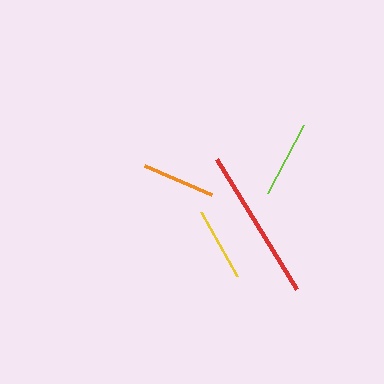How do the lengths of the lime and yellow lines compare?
The lime and yellow lines are approximately the same length.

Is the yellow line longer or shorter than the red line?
The red line is longer than the yellow line.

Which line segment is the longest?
The red line is the longest at approximately 152 pixels.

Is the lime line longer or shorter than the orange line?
The lime line is longer than the orange line.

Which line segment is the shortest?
The orange line is the shortest at approximately 73 pixels.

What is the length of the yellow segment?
The yellow segment is approximately 74 pixels long.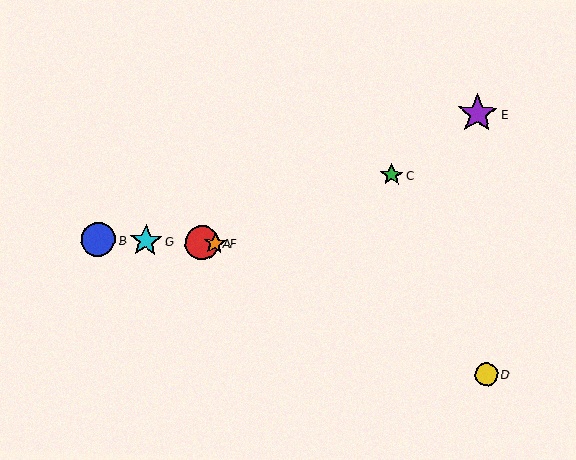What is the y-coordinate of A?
Object A is at y≈243.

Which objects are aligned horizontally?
Objects A, B, F, G are aligned horizontally.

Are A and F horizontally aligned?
Yes, both are at y≈243.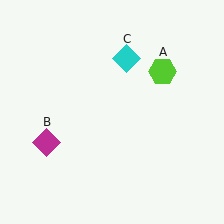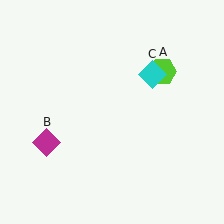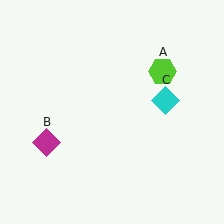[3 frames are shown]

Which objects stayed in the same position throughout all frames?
Lime hexagon (object A) and magenta diamond (object B) remained stationary.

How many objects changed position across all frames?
1 object changed position: cyan diamond (object C).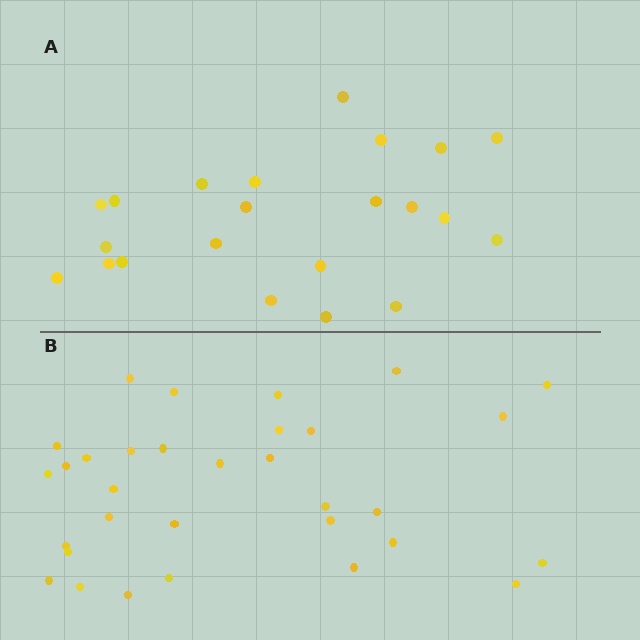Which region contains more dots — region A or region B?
Region B (the bottom region) has more dots.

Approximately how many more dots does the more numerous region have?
Region B has roughly 10 or so more dots than region A.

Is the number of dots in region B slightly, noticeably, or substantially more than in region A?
Region B has substantially more. The ratio is roughly 1.5 to 1.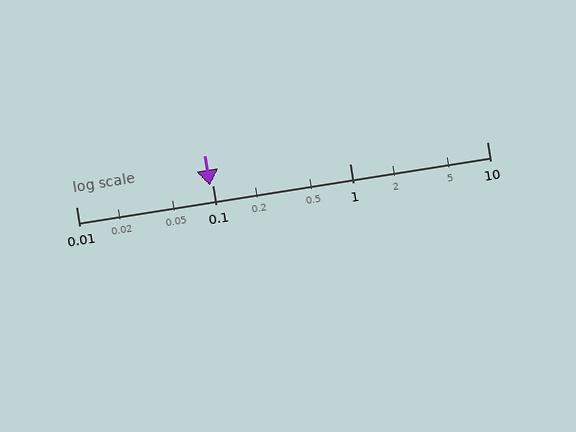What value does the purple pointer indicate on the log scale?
The pointer indicates approximately 0.095.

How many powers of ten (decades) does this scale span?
The scale spans 3 decades, from 0.01 to 10.